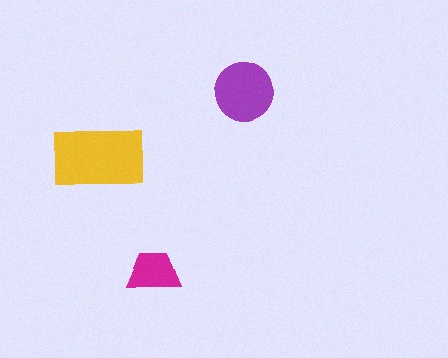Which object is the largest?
The yellow rectangle.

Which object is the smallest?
The magenta trapezoid.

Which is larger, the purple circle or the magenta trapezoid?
The purple circle.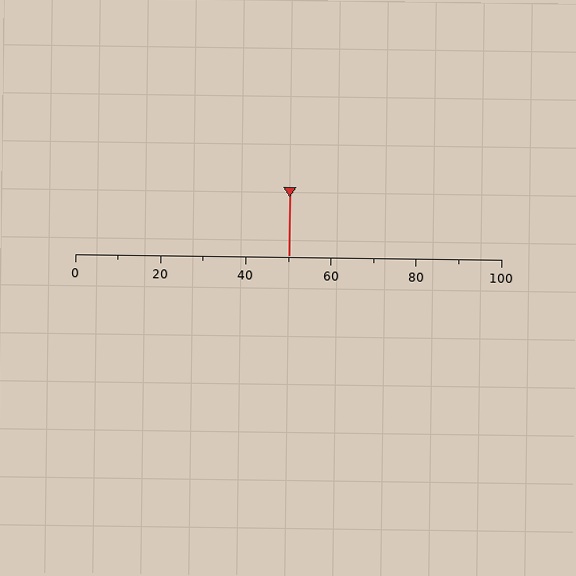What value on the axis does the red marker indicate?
The marker indicates approximately 50.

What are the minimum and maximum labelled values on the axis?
The axis runs from 0 to 100.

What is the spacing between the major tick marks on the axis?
The major ticks are spaced 20 apart.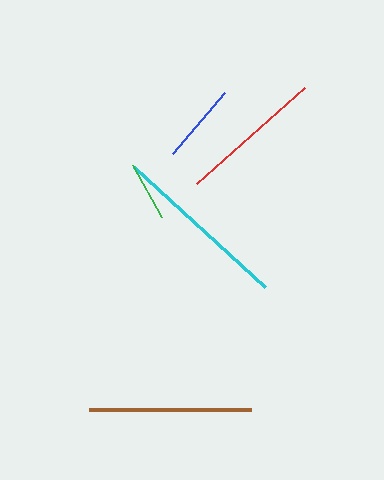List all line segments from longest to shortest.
From longest to shortest: cyan, brown, red, blue, green.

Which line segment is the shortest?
The green line is the shortest at approximately 60 pixels.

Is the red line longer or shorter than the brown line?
The brown line is longer than the red line.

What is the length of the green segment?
The green segment is approximately 60 pixels long.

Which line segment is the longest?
The cyan line is the longest at approximately 177 pixels.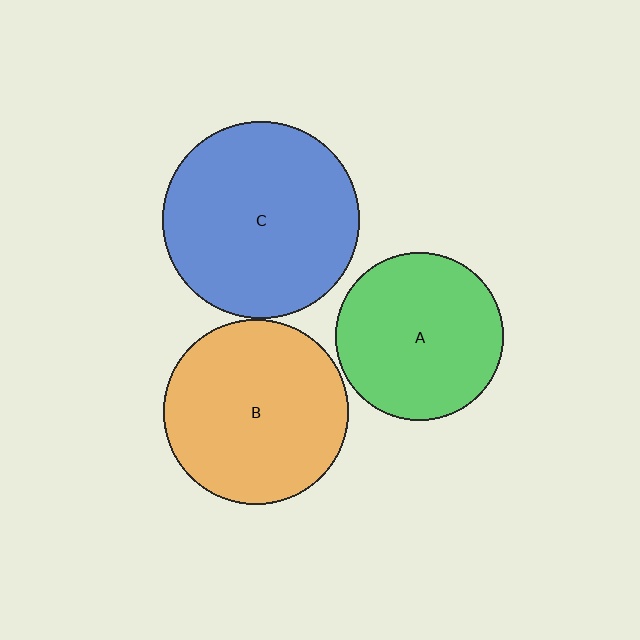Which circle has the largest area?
Circle C (blue).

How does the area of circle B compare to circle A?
Approximately 1.2 times.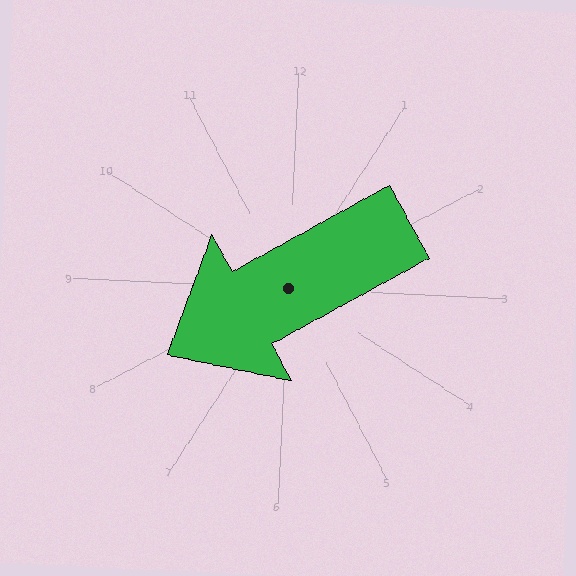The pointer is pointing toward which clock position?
Roughly 8 o'clock.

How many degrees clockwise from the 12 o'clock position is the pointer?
Approximately 239 degrees.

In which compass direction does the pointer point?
Southwest.